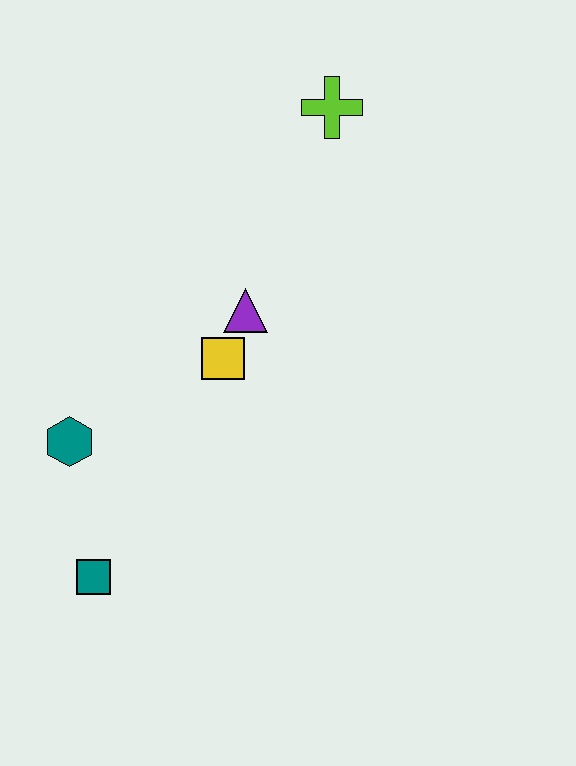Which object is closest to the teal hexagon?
The teal square is closest to the teal hexagon.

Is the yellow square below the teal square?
No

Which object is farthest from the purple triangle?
The teal square is farthest from the purple triangle.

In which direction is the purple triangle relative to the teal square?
The purple triangle is above the teal square.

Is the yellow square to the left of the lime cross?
Yes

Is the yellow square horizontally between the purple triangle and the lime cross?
No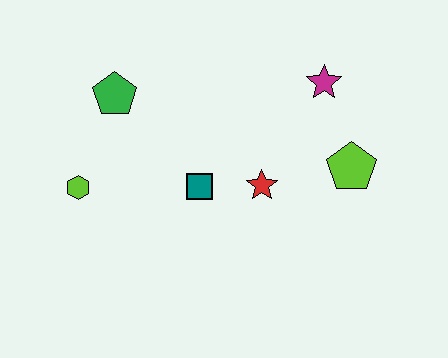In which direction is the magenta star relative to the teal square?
The magenta star is to the right of the teal square.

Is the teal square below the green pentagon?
Yes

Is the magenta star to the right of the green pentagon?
Yes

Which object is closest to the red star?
The teal square is closest to the red star.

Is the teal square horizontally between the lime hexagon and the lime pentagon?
Yes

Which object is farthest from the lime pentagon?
The lime hexagon is farthest from the lime pentagon.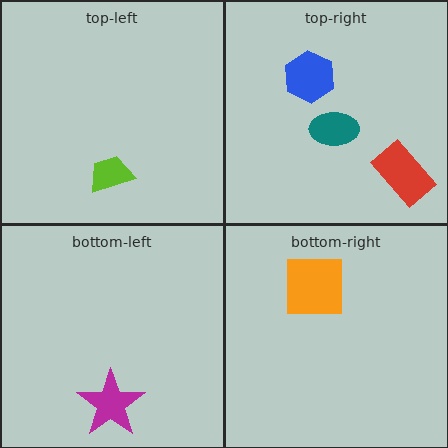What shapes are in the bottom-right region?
The orange square.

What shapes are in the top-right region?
The red rectangle, the blue hexagon, the teal ellipse.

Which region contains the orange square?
The bottom-right region.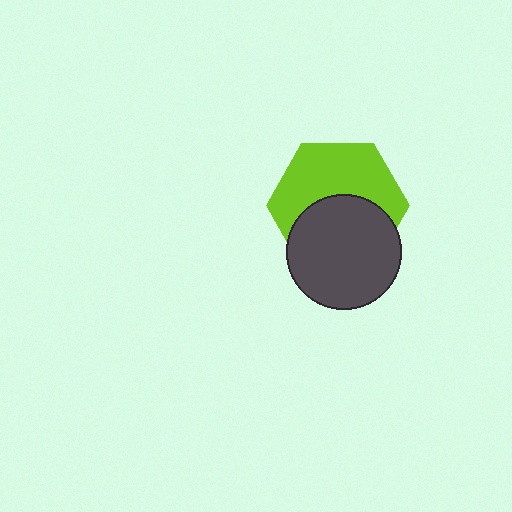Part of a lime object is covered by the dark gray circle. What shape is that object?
It is a hexagon.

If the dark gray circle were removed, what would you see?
You would see the complete lime hexagon.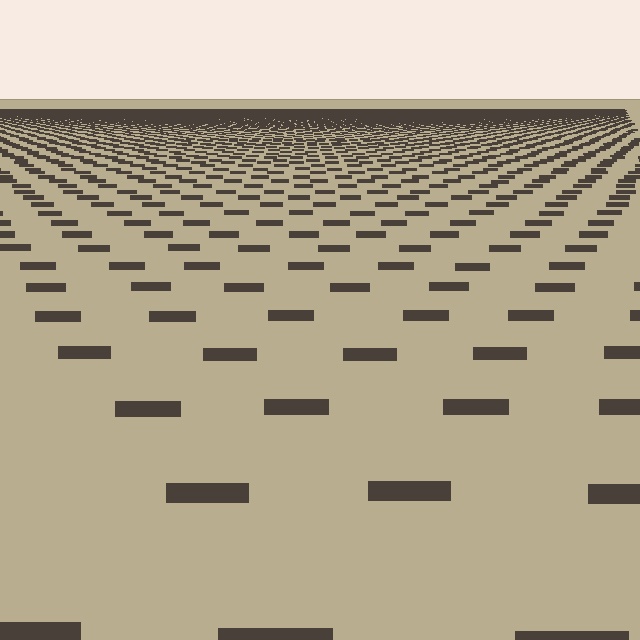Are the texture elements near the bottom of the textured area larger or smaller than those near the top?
Larger. Near the bottom, elements are closer to the viewer and appear at a bigger on-screen size.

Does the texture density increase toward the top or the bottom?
Density increases toward the top.